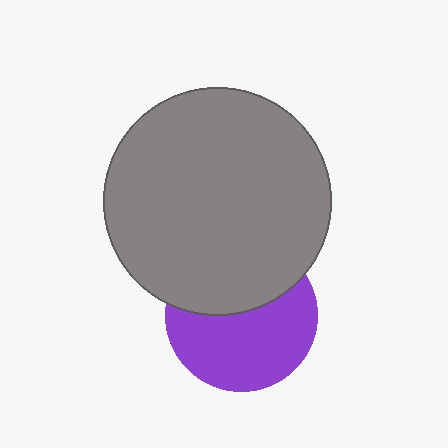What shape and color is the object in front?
The object in front is a gray circle.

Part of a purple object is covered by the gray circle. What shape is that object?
It is a circle.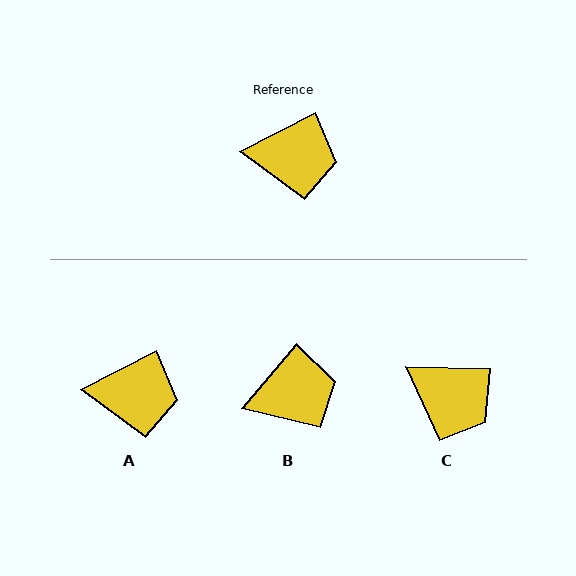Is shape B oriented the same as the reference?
No, it is off by about 23 degrees.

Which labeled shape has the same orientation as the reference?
A.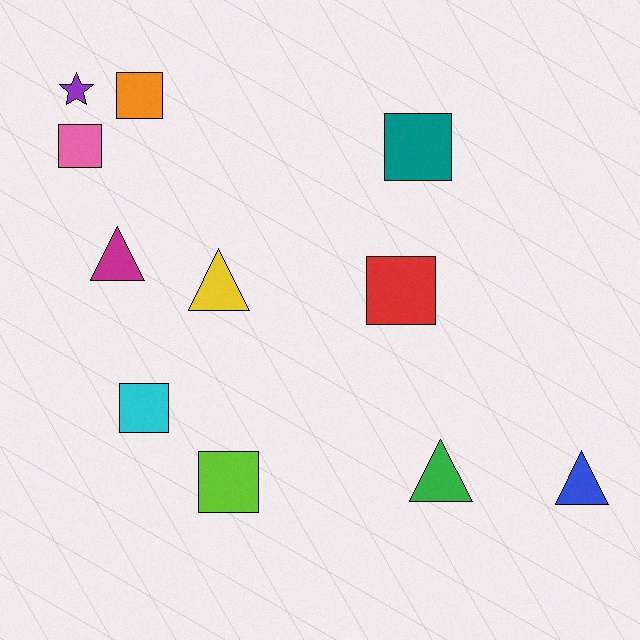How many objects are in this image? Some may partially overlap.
There are 11 objects.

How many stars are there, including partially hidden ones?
There is 1 star.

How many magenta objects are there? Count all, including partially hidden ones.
There is 1 magenta object.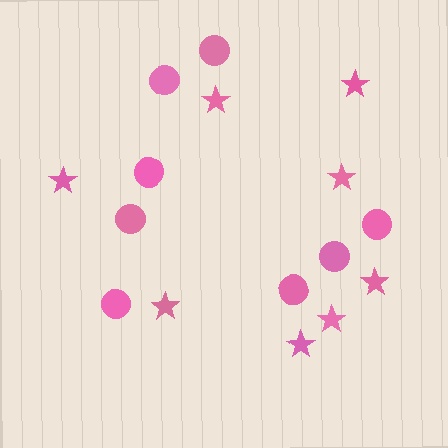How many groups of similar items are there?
There are 2 groups: one group of circles (8) and one group of stars (8).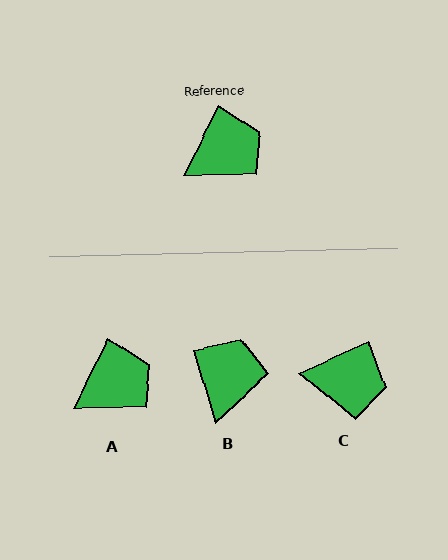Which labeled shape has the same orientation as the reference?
A.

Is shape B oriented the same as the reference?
No, it is off by about 44 degrees.